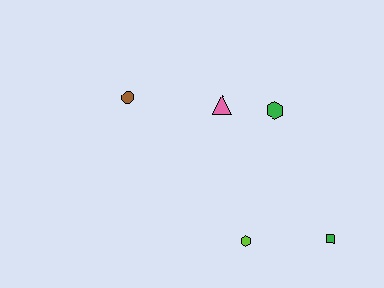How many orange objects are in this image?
There are no orange objects.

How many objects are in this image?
There are 5 objects.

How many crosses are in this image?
There are no crosses.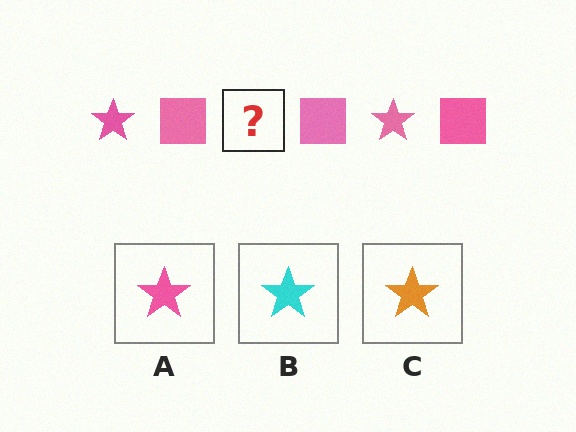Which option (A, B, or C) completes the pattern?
A.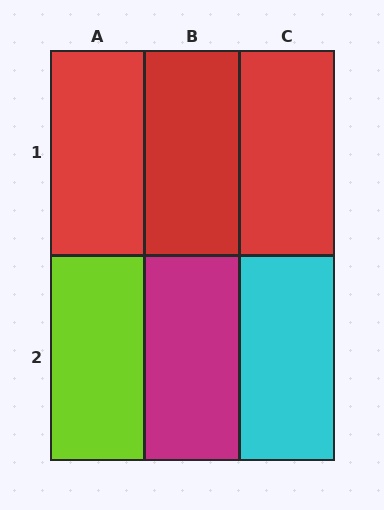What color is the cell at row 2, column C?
Cyan.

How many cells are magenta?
1 cell is magenta.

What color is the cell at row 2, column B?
Magenta.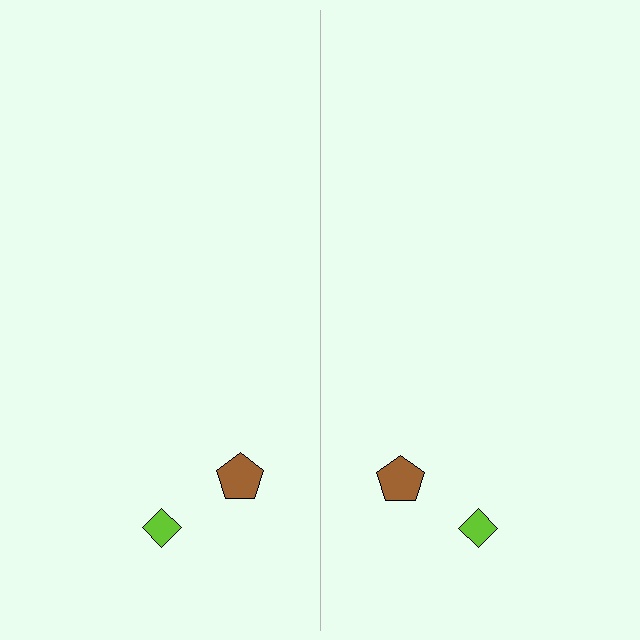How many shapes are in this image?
There are 4 shapes in this image.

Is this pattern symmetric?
Yes, this pattern has bilateral (reflection) symmetry.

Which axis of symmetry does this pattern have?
The pattern has a vertical axis of symmetry running through the center of the image.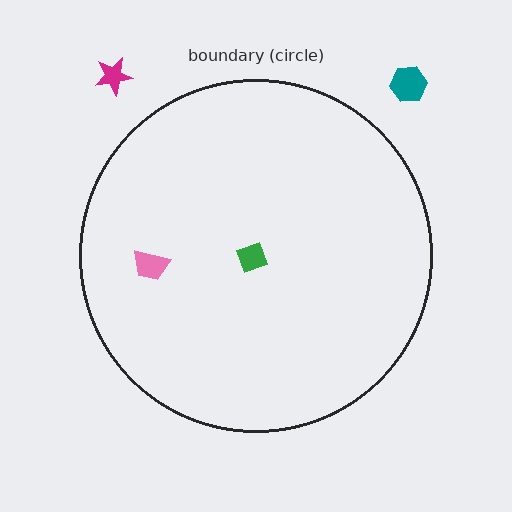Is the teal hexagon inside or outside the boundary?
Outside.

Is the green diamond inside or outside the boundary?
Inside.